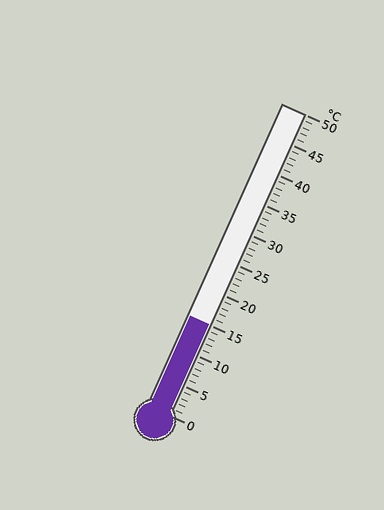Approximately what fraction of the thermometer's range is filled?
The thermometer is filled to approximately 30% of its range.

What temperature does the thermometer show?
The thermometer shows approximately 15°C.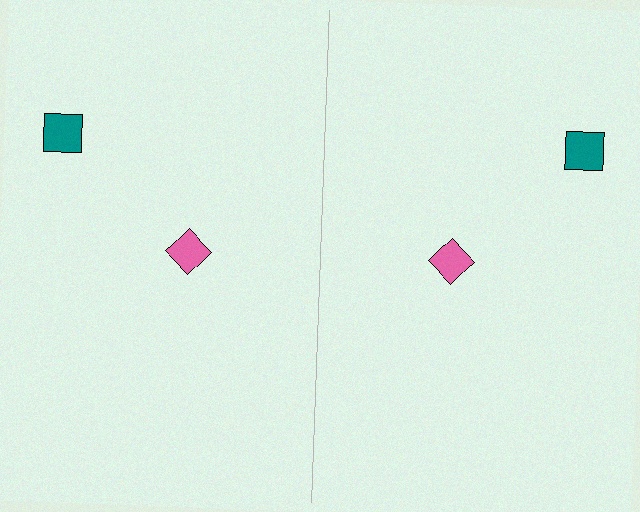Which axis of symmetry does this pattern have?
The pattern has a vertical axis of symmetry running through the center of the image.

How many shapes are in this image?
There are 4 shapes in this image.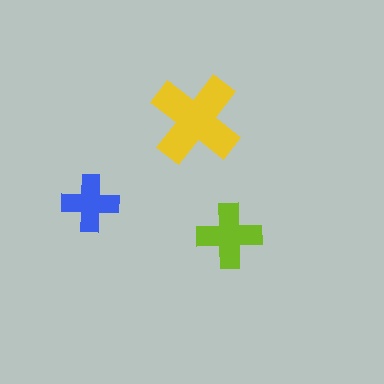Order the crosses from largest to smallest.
the yellow one, the lime one, the blue one.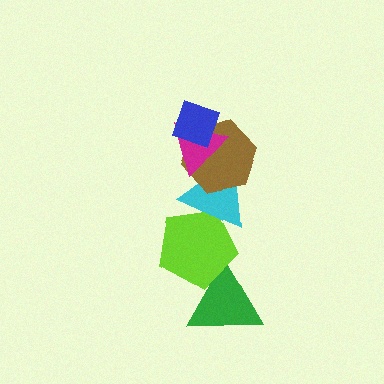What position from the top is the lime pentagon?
The lime pentagon is 5th from the top.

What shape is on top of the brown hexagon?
The magenta triangle is on top of the brown hexagon.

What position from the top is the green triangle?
The green triangle is 6th from the top.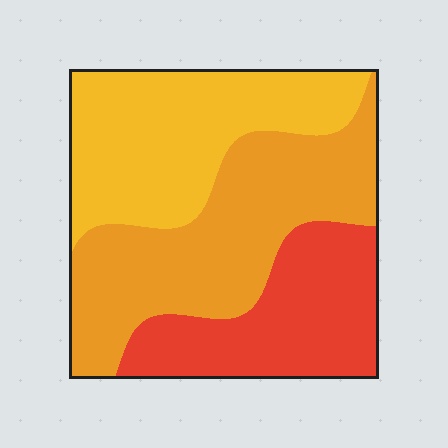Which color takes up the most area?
Orange, at roughly 40%.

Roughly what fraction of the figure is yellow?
Yellow takes up about one third (1/3) of the figure.